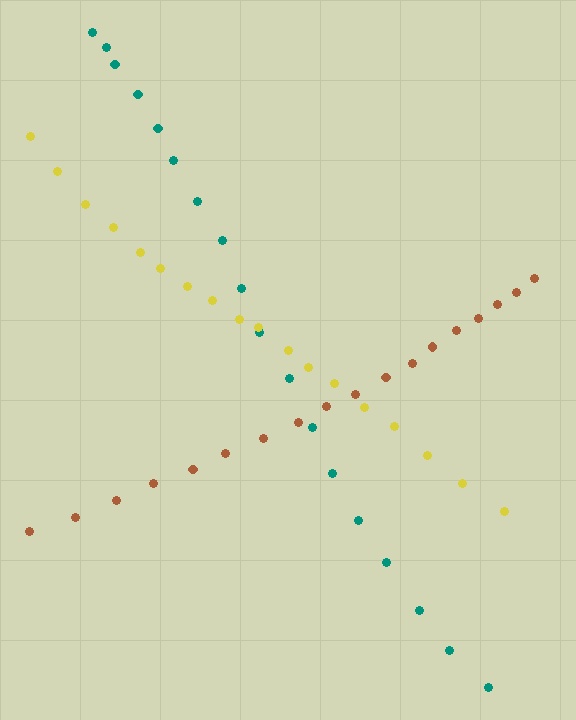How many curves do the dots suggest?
There are 3 distinct paths.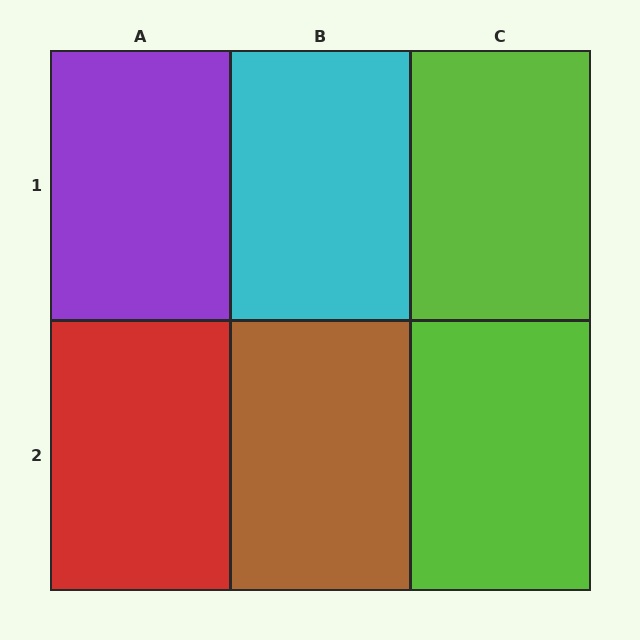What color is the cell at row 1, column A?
Purple.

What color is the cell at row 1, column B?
Cyan.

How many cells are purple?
1 cell is purple.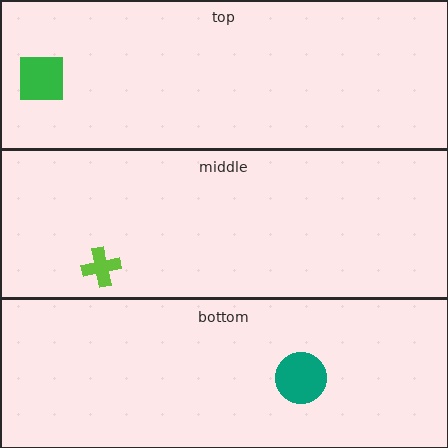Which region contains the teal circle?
The bottom region.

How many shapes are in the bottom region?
1.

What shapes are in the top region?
The green square.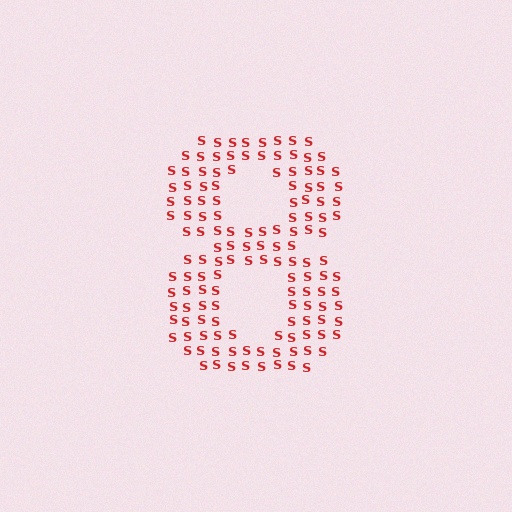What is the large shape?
The large shape is the digit 8.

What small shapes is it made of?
It is made of small letter S's.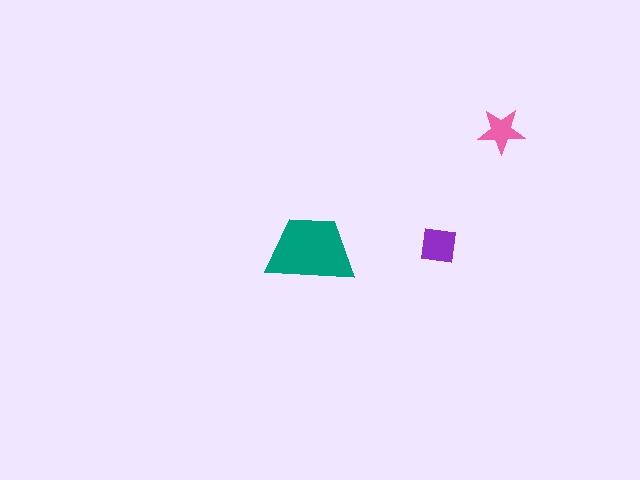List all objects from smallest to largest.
The pink star, the purple square, the teal trapezoid.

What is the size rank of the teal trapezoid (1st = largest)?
1st.